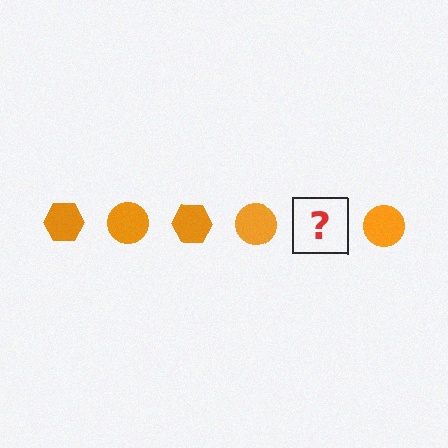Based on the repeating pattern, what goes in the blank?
The blank should be an orange hexagon.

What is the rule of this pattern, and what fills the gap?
The rule is that the pattern cycles through hexagon, circle shapes in orange. The gap should be filled with an orange hexagon.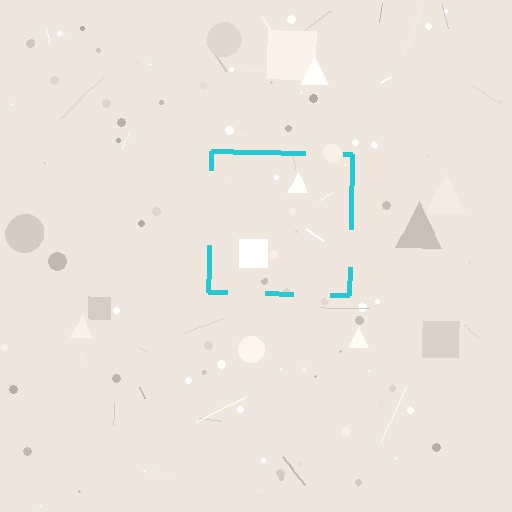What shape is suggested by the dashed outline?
The dashed outline suggests a square.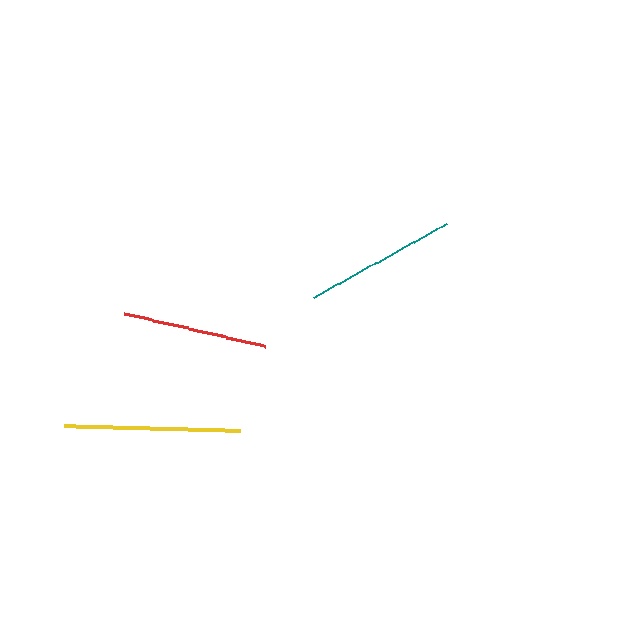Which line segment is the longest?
The yellow line is the longest at approximately 175 pixels.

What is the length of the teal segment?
The teal segment is approximately 152 pixels long.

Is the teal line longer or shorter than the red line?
The teal line is longer than the red line.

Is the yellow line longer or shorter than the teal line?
The yellow line is longer than the teal line.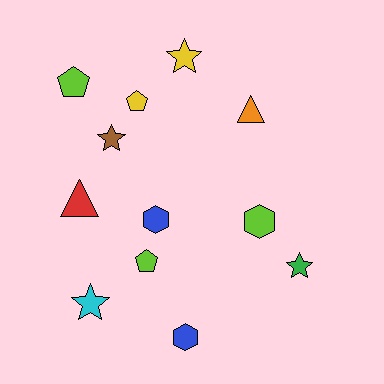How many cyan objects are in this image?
There is 1 cyan object.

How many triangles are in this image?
There are 2 triangles.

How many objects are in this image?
There are 12 objects.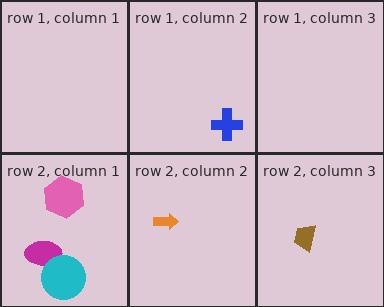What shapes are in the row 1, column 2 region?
The blue cross.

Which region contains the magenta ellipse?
The row 2, column 1 region.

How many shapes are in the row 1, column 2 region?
1.